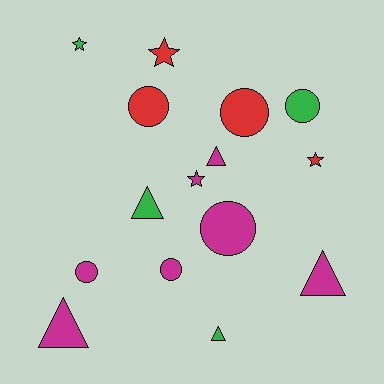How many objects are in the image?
There are 15 objects.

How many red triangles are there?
There are no red triangles.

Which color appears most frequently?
Magenta, with 7 objects.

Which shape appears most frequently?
Circle, with 6 objects.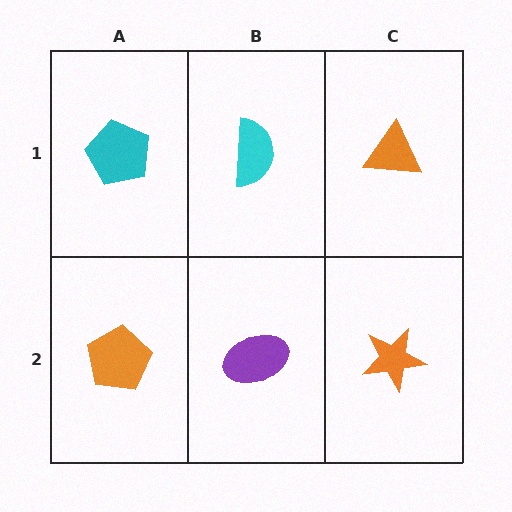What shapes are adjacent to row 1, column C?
An orange star (row 2, column C), a cyan semicircle (row 1, column B).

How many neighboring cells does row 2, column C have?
2.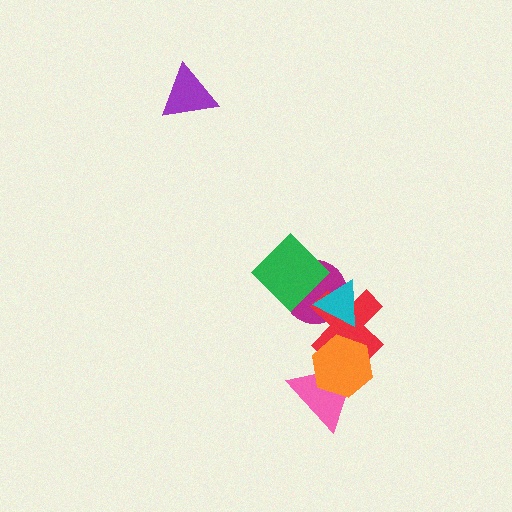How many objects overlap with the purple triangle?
0 objects overlap with the purple triangle.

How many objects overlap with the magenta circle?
3 objects overlap with the magenta circle.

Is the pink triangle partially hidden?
Yes, it is partially covered by another shape.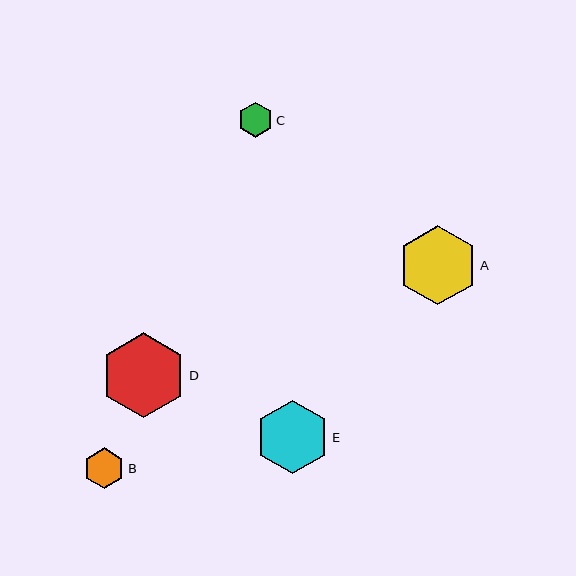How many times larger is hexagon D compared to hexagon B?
Hexagon D is approximately 2.0 times the size of hexagon B.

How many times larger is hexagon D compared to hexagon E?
Hexagon D is approximately 1.2 times the size of hexagon E.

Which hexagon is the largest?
Hexagon D is the largest with a size of approximately 84 pixels.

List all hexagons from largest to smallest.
From largest to smallest: D, A, E, B, C.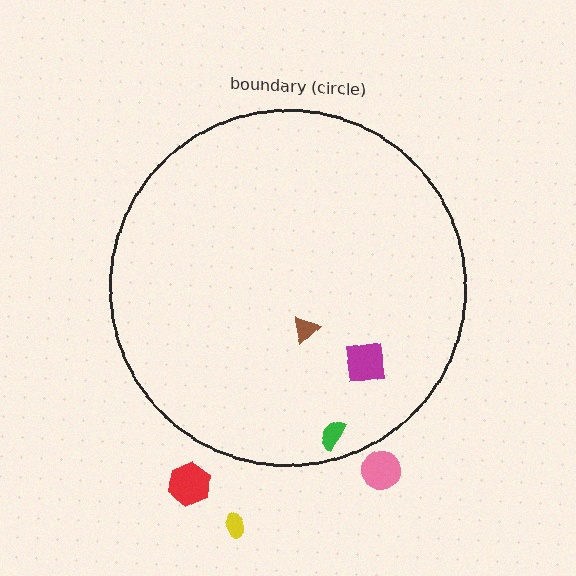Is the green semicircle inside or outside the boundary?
Inside.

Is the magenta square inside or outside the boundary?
Inside.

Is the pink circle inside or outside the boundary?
Outside.